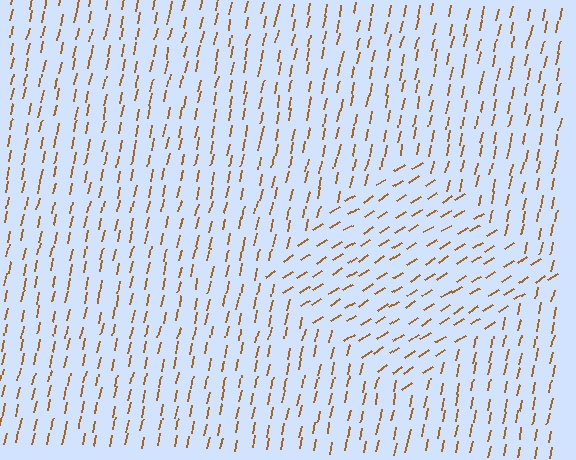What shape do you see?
I see a diamond.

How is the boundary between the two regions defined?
The boundary is defined purely by a change in line orientation (approximately 45 degrees difference). All lines are the same color and thickness.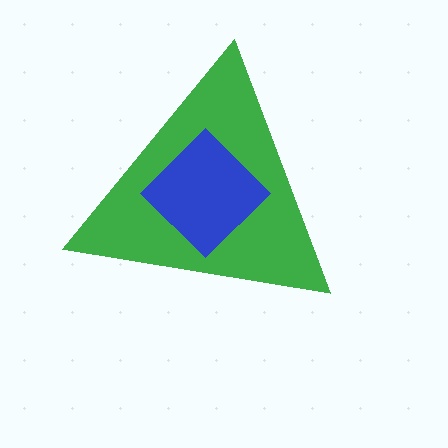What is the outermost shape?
The green triangle.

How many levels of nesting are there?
2.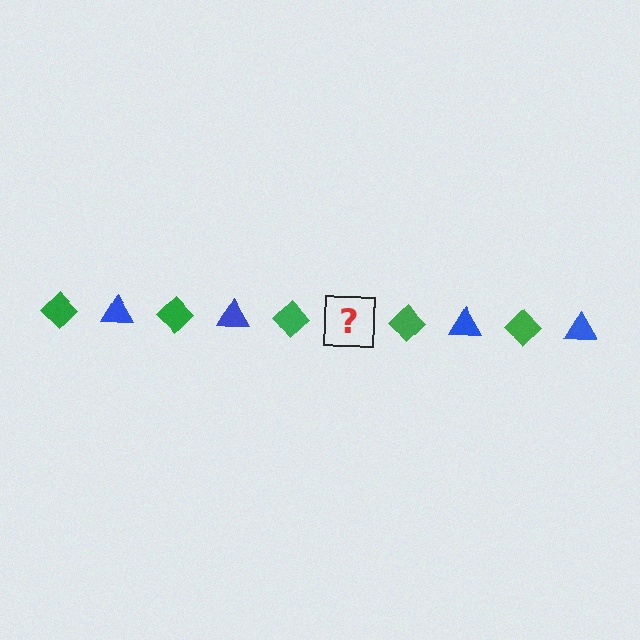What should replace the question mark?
The question mark should be replaced with a blue triangle.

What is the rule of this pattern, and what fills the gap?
The rule is that the pattern alternates between green diamond and blue triangle. The gap should be filled with a blue triangle.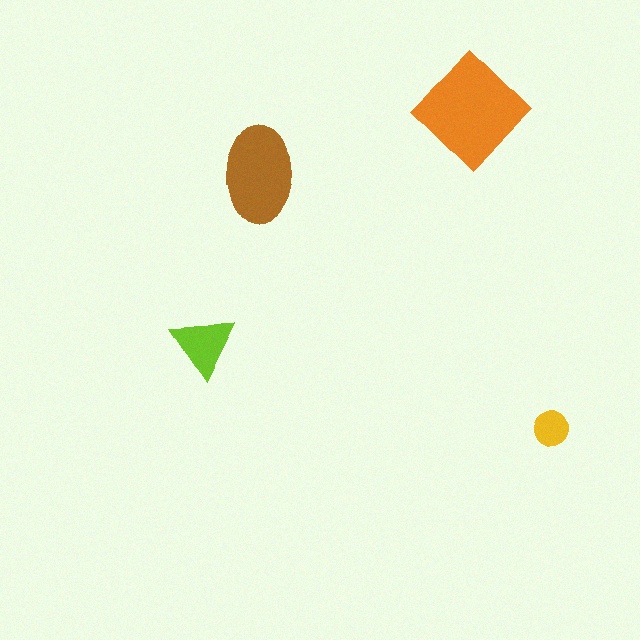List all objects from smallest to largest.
The yellow circle, the lime triangle, the brown ellipse, the orange diamond.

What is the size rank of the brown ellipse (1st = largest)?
2nd.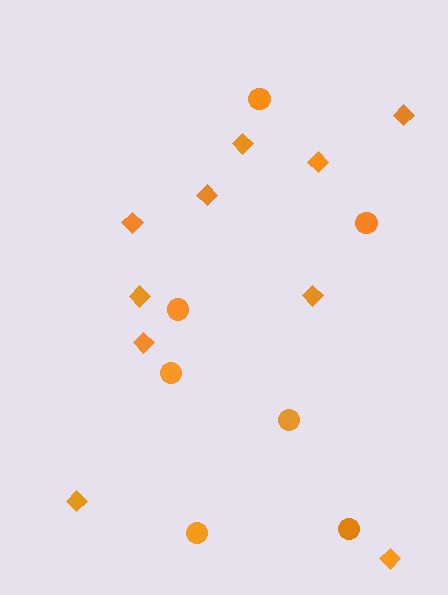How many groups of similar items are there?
There are 2 groups: one group of circles (7) and one group of diamonds (10).